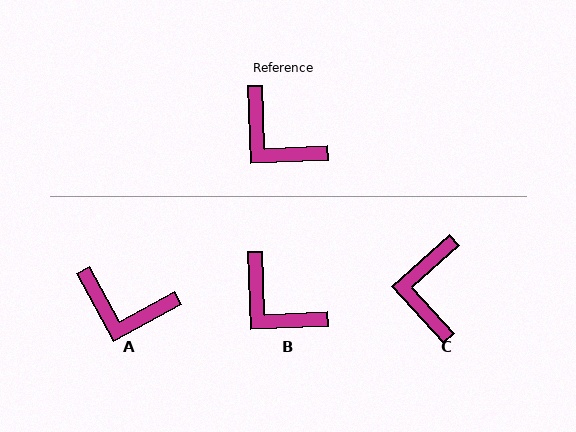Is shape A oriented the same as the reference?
No, it is off by about 26 degrees.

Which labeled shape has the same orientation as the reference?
B.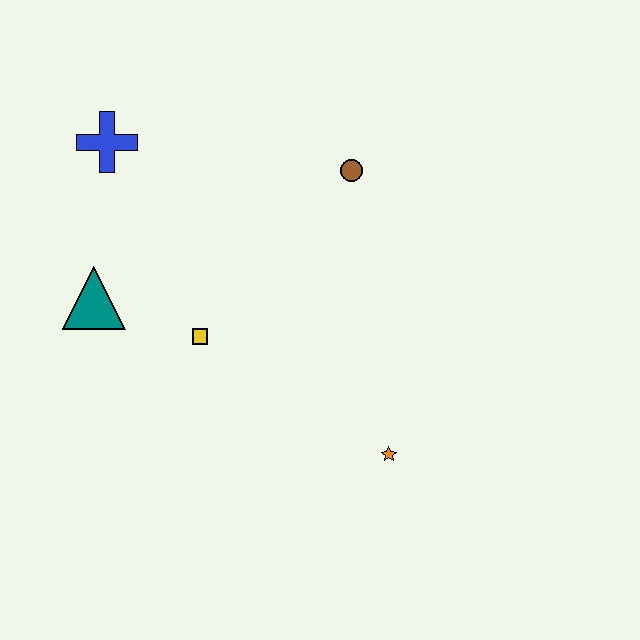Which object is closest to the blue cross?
The teal triangle is closest to the blue cross.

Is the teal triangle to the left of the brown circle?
Yes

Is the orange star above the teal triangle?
No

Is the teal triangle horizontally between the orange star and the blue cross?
No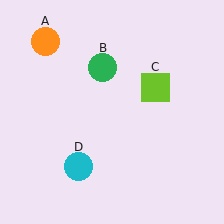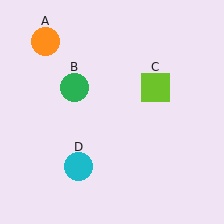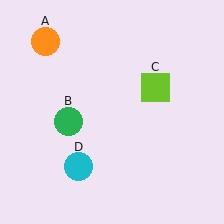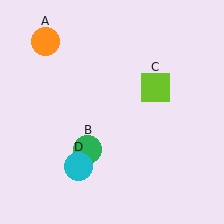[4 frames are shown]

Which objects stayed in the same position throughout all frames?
Orange circle (object A) and lime square (object C) and cyan circle (object D) remained stationary.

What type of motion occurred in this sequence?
The green circle (object B) rotated counterclockwise around the center of the scene.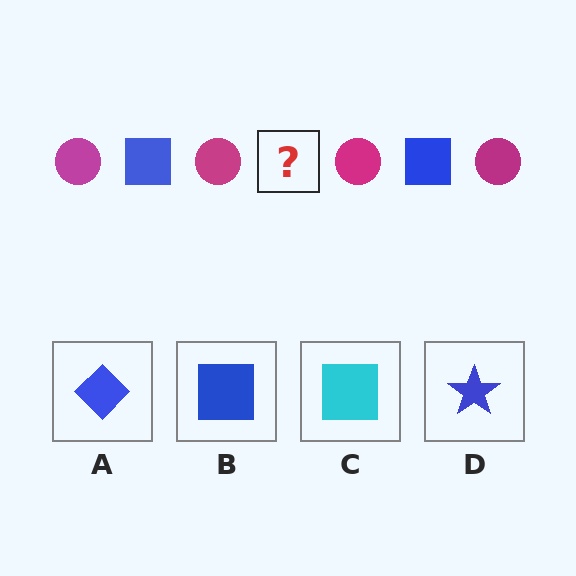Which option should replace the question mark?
Option B.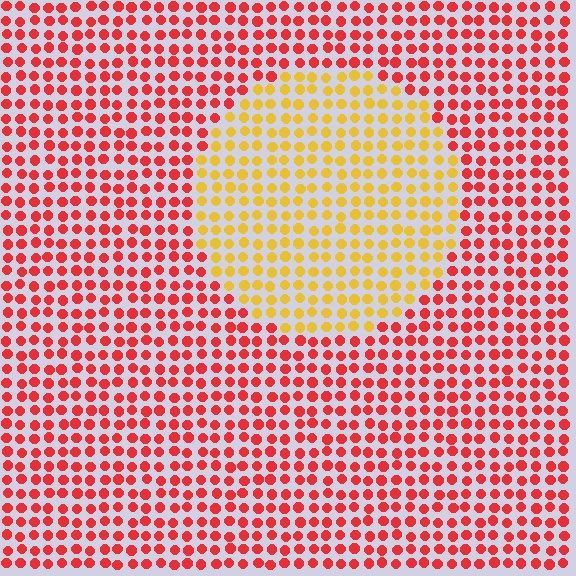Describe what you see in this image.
The image is filled with small red elements in a uniform arrangement. A circle-shaped region is visible where the elements are tinted to a slightly different hue, forming a subtle color boundary.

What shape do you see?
I see a circle.